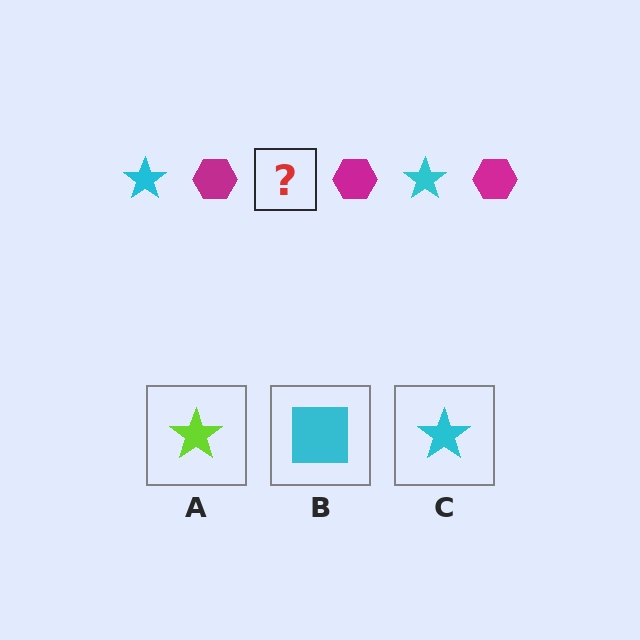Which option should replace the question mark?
Option C.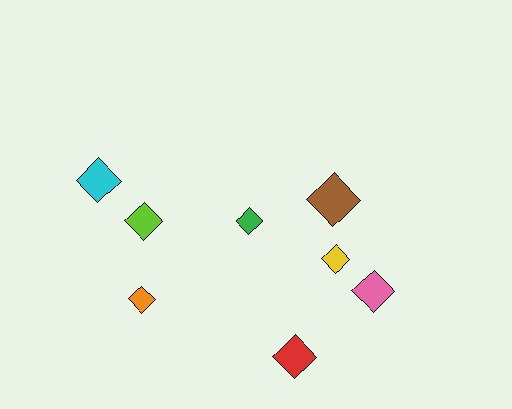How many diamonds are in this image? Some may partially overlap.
There are 8 diamonds.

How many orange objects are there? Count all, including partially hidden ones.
There is 1 orange object.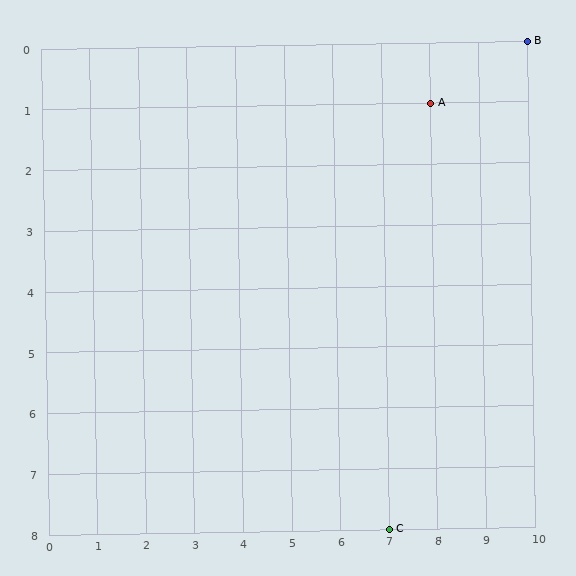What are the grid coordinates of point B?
Point B is at grid coordinates (10, 0).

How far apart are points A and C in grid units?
Points A and C are 1 column and 7 rows apart (about 7.1 grid units diagonally).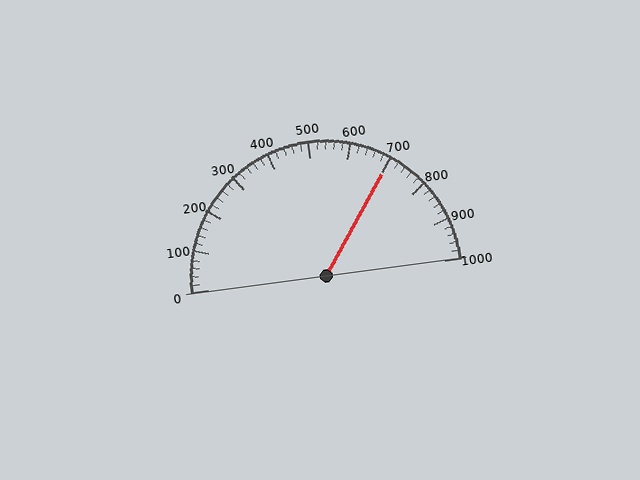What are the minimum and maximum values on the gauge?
The gauge ranges from 0 to 1000.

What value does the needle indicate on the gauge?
The needle indicates approximately 700.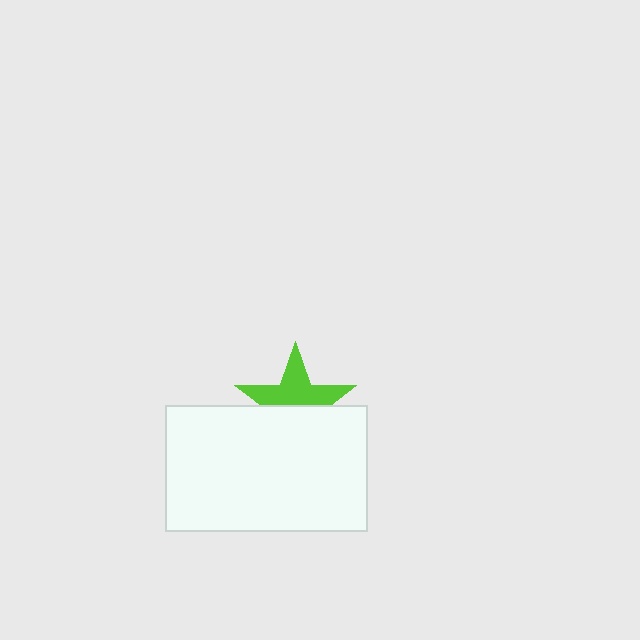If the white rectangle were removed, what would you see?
You would see the complete lime star.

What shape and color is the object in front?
The object in front is a white rectangle.